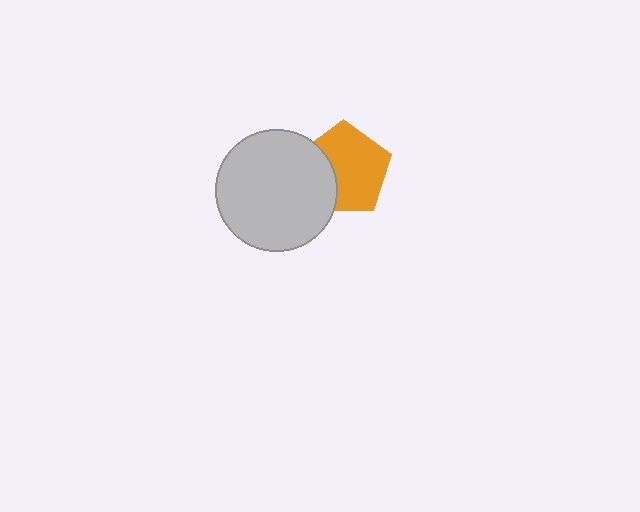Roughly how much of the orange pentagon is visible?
Most of it is visible (roughly 69%).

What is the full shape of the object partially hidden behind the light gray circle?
The partially hidden object is an orange pentagon.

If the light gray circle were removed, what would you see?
You would see the complete orange pentagon.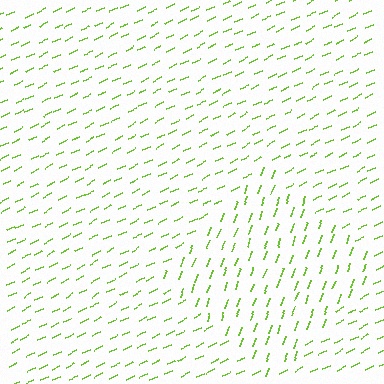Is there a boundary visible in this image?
Yes, there is a texture boundary formed by a change in line orientation.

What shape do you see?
I see a diamond.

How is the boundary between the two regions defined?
The boundary is defined purely by a change in line orientation (approximately 45 degrees difference). All lines are the same color and thickness.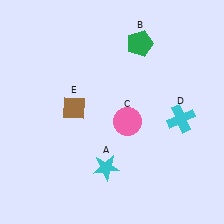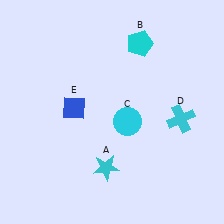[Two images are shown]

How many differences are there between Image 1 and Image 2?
There are 3 differences between the two images.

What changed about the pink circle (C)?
In Image 1, C is pink. In Image 2, it changed to cyan.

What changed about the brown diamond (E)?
In Image 1, E is brown. In Image 2, it changed to blue.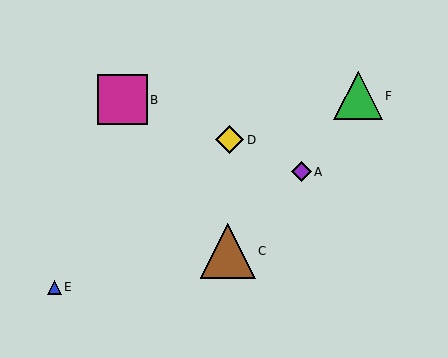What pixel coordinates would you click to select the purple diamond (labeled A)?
Click at (301, 172) to select the purple diamond A.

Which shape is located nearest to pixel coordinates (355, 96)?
The green triangle (labeled F) at (358, 96) is nearest to that location.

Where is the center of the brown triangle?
The center of the brown triangle is at (228, 251).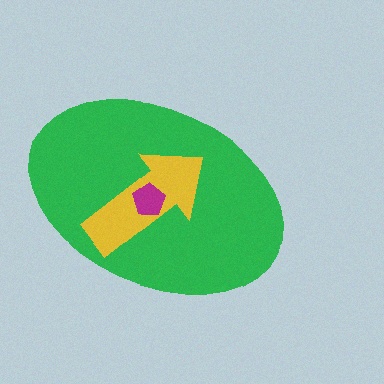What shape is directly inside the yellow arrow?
The magenta pentagon.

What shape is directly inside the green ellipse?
The yellow arrow.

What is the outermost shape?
The green ellipse.